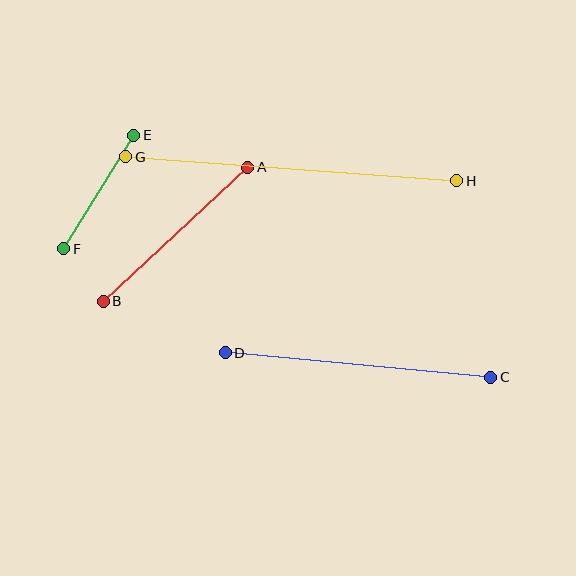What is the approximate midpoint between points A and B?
The midpoint is at approximately (176, 234) pixels.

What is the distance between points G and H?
The distance is approximately 332 pixels.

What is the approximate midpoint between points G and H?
The midpoint is at approximately (291, 169) pixels.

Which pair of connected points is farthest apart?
Points G and H are farthest apart.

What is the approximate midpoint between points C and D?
The midpoint is at approximately (358, 365) pixels.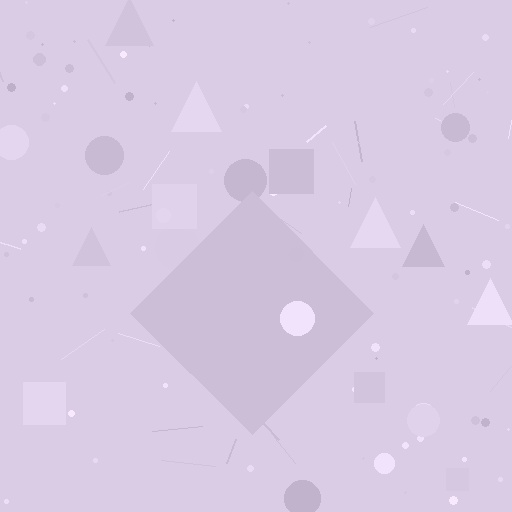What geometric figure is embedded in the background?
A diamond is embedded in the background.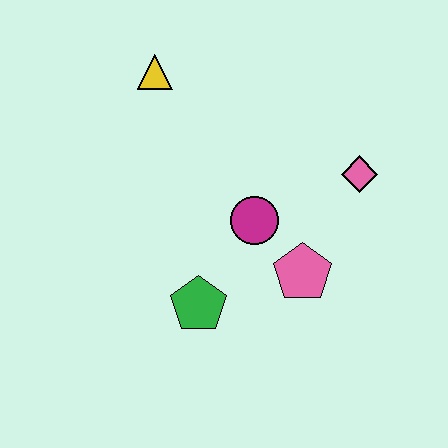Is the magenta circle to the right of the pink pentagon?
No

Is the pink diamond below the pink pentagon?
No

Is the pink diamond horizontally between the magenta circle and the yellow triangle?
No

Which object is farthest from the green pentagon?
The yellow triangle is farthest from the green pentagon.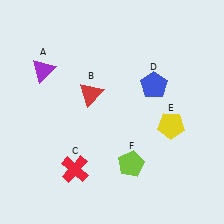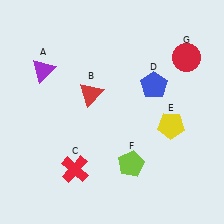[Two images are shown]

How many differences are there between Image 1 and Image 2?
There is 1 difference between the two images.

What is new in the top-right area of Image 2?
A red circle (G) was added in the top-right area of Image 2.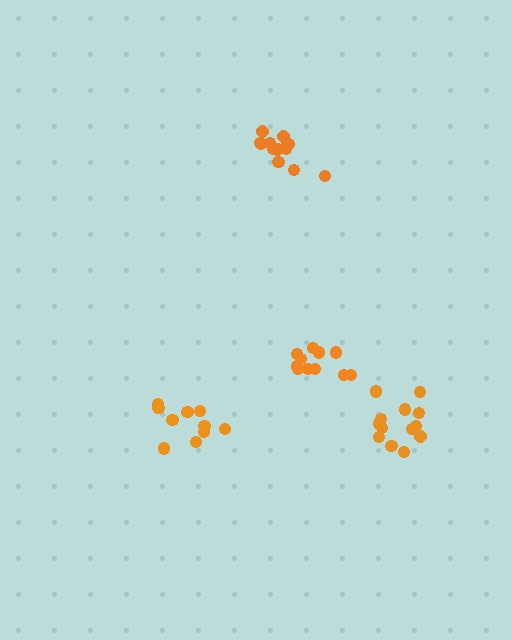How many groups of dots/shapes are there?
There are 4 groups.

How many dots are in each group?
Group 1: 12 dots, Group 2: 10 dots, Group 3: 13 dots, Group 4: 13 dots (48 total).